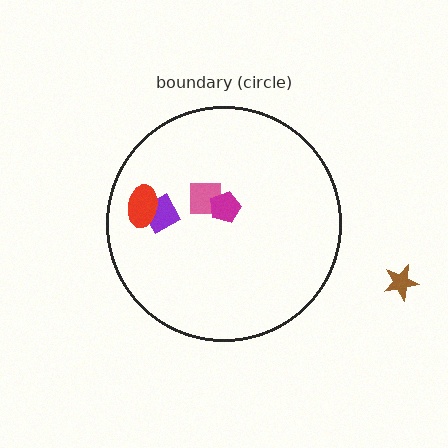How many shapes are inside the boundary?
4 inside, 1 outside.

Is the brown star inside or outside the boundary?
Outside.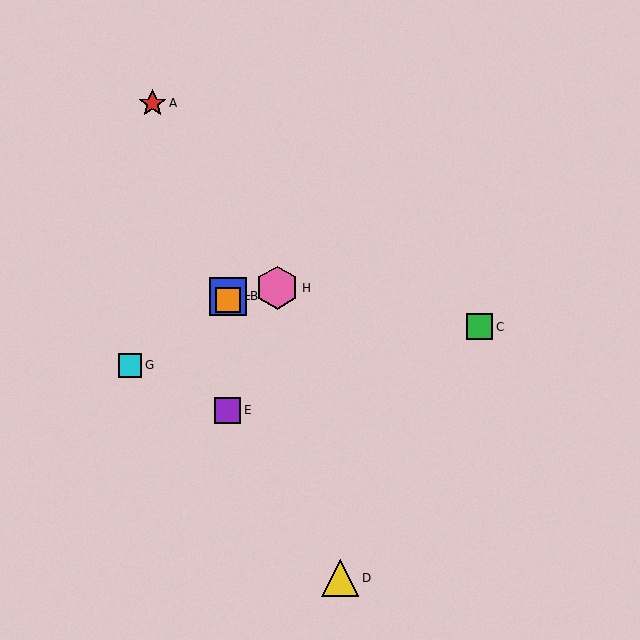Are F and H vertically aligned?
No, F is at x≈228 and H is at x≈277.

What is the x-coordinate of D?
Object D is at x≈340.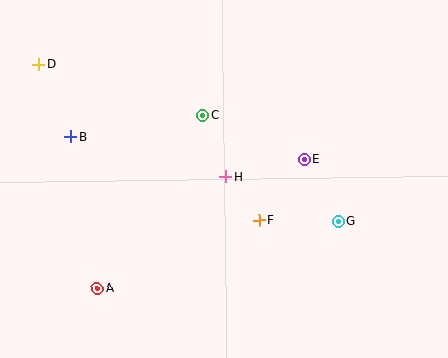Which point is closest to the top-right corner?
Point E is closest to the top-right corner.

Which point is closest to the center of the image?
Point H at (226, 177) is closest to the center.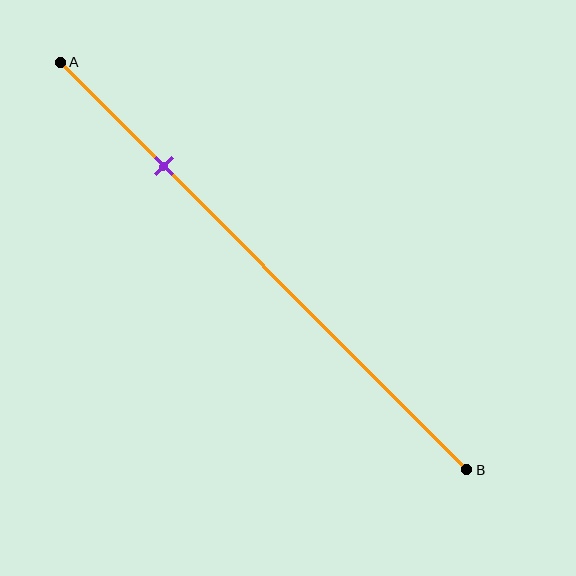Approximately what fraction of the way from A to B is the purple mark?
The purple mark is approximately 25% of the way from A to B.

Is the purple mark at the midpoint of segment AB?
No, the mark is at about 25% from A, not at the 50% midpoint.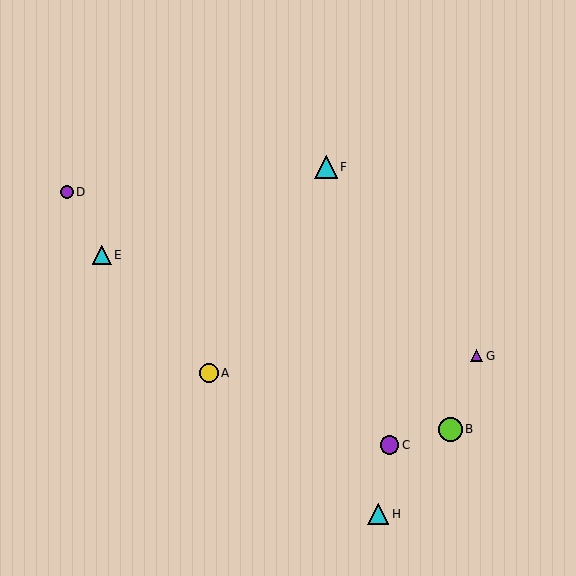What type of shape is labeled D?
Shape D is a purple circle.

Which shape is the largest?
The lime circle (labeled B) is the largest.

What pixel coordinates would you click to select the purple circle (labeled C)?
Click at (390, 445) to select the purple circle C.